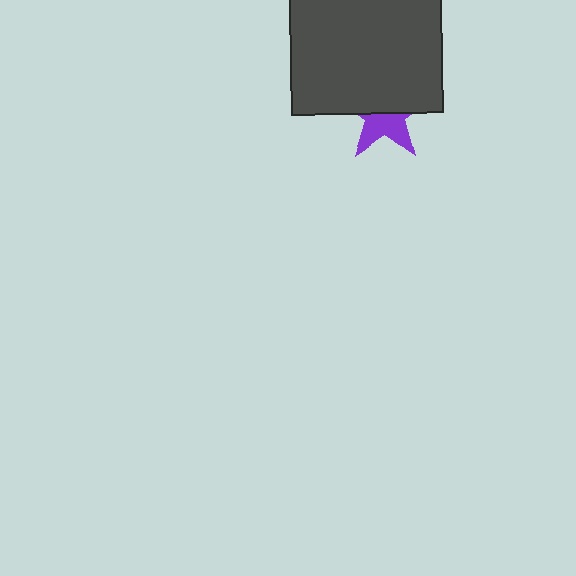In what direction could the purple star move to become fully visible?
The purple star could move down. That would shift it out from behind the dark gray square entirely.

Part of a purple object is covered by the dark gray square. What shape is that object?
It is a star.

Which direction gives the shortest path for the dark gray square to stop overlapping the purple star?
Moving up gives the shortest separation.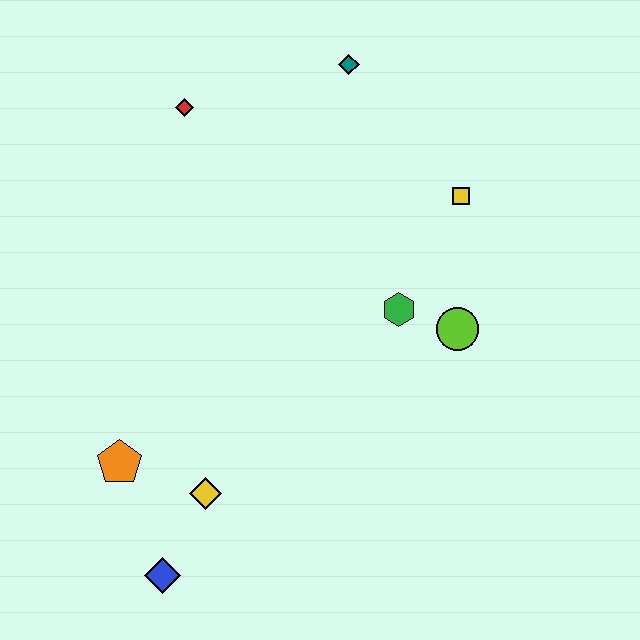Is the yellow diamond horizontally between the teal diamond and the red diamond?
Yes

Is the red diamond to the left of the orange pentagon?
No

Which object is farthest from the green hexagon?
The blue diamond is farthest from the green hexagon.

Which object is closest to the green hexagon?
The lime circle is closest to the green hexagon.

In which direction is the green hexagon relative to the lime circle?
The green hexagon is to the left of the lime circle.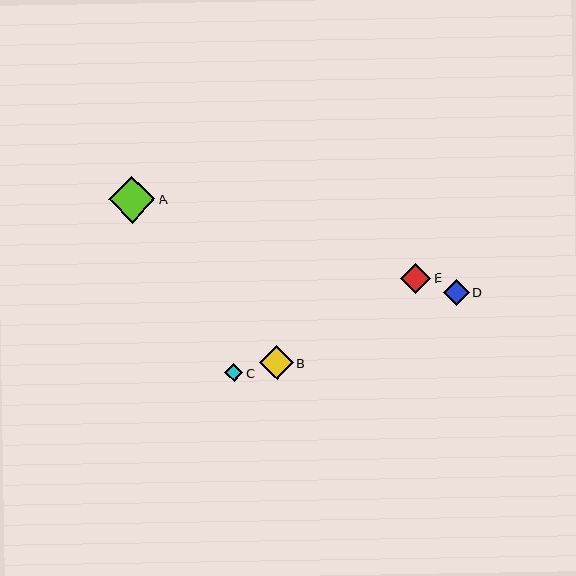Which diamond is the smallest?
Diamond C is the smallest with a size of approximately 18 pixels.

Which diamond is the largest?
Diamond A is the largest with a size of approximately 47 pixels.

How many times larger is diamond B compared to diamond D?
Diamond B is approximately 1.3 times the size of diamond D.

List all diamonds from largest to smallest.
From largest to smallest: A, B, E, D, C.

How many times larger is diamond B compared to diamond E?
Diamond B is approximately 1.1 times the size of diamond E.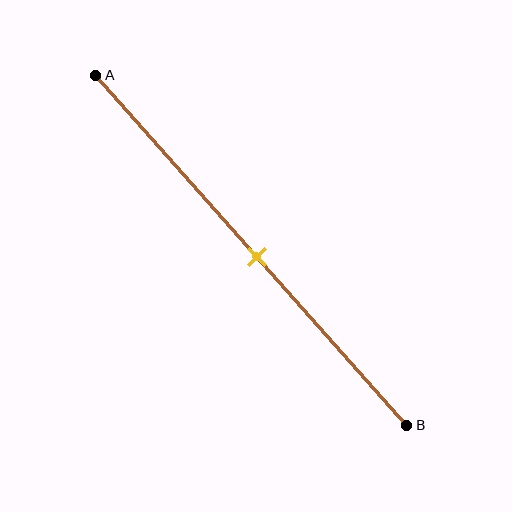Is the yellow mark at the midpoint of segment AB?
Yes, the mark is approximately at the midpoint.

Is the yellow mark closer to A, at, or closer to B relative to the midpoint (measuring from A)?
The yellow mark is approximately at the midpoint of segment AB.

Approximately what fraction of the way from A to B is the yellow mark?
The yellow mark is approximately 50% of the way from A to B.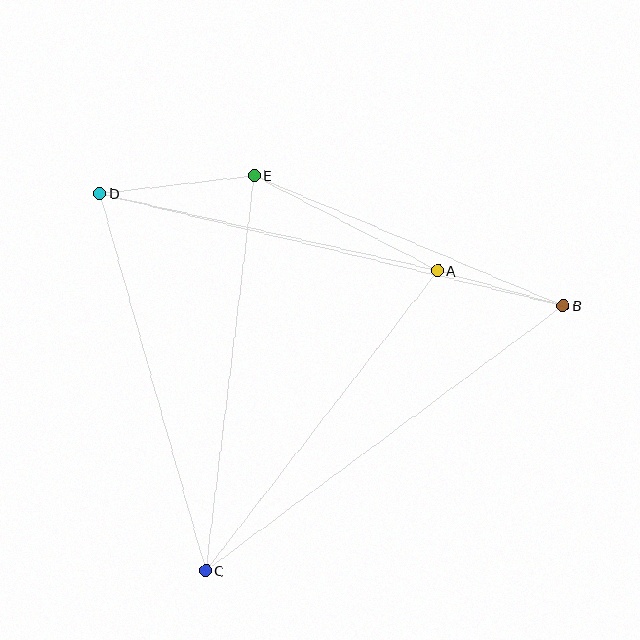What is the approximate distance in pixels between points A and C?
The distance between A and C is approximately 379 pixels.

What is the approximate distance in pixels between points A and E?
The distance between A and E is approximately 207 pixels.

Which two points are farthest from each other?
Points B and D are farthest from each other.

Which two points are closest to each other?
Points A and B are closest to each other.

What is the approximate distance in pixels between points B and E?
The distance between B and E is approximately 336 pixels.